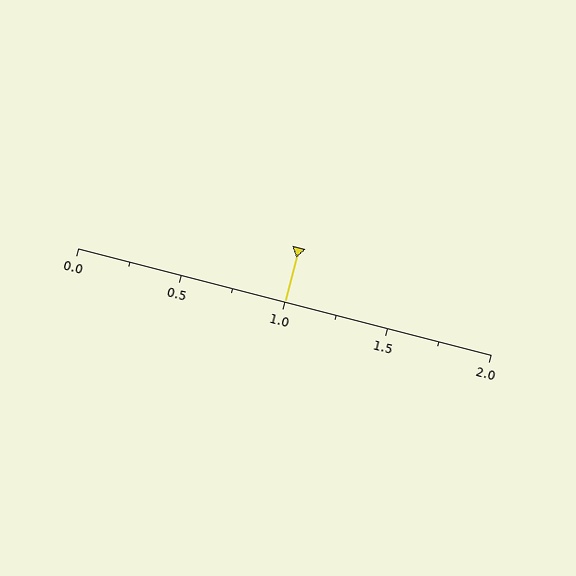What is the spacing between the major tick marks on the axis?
The major ticks are spaced 0.5 apart.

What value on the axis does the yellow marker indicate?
The marker indicates approximately 1.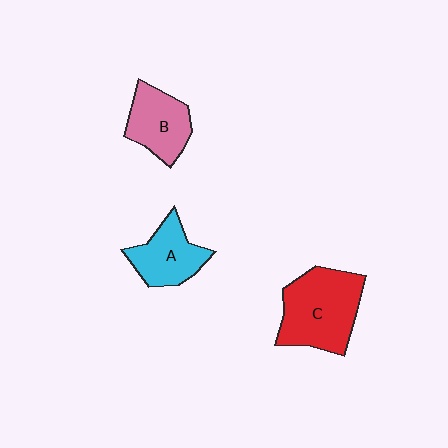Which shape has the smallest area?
Shape A (cyan).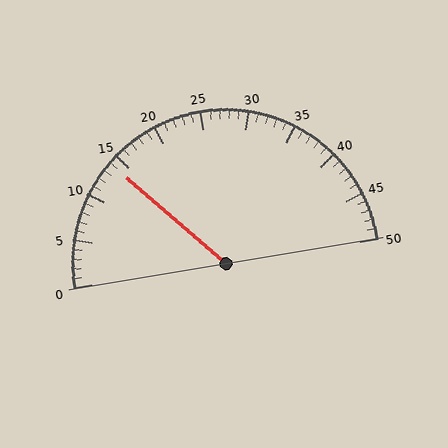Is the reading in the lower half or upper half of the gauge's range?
The reading is in the lower half of the range (0 to 50).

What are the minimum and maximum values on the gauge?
The gauge ranges from 0 to 50.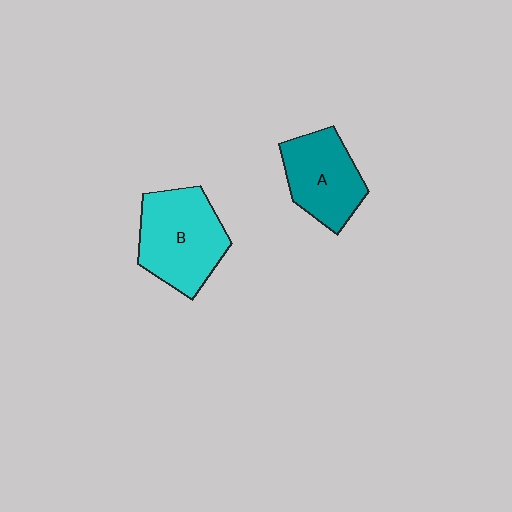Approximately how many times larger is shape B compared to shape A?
Approximately 1.2 times.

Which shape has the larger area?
Shape B (cyan).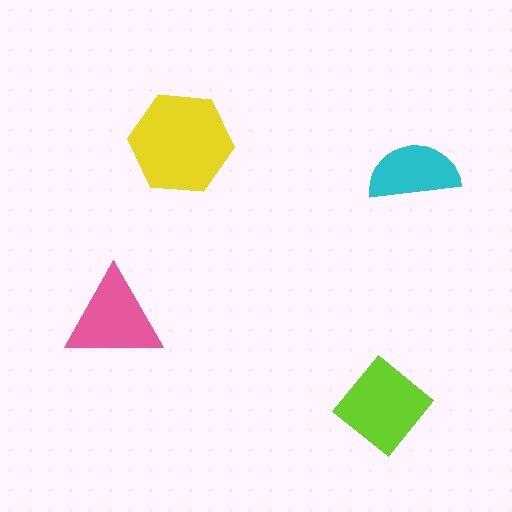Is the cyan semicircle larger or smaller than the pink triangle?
Smaller.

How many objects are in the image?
There are 4 objects in the image.